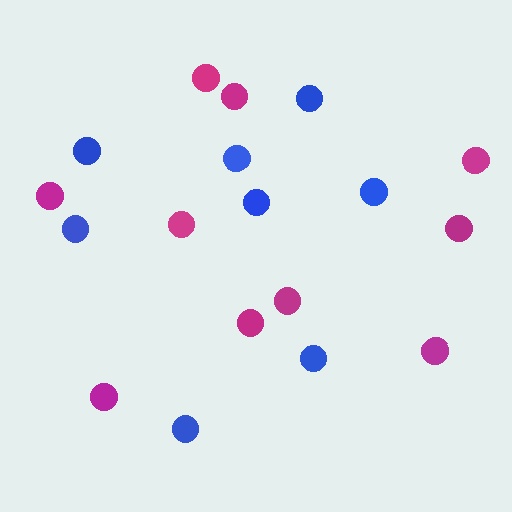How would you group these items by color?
There are 2 groups: one group of blue circles (8) and one group of magenta circles (10).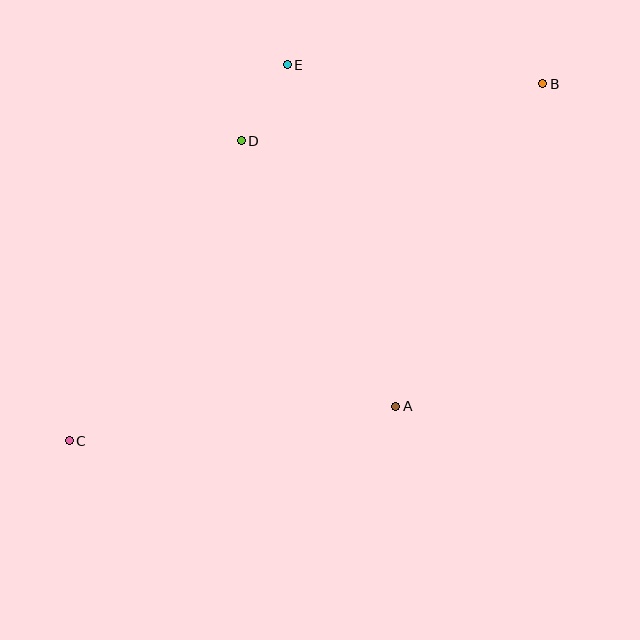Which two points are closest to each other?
Points D and E are closest to each other.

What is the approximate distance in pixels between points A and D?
The distance between A and D is approximately 307 pixels.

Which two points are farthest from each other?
Points B and C are farthest from each other.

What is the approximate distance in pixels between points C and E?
The distance between C and E is approximately 435 pixels.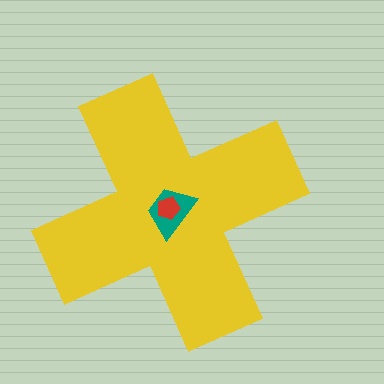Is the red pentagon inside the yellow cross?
Yes.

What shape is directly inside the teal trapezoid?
The red pentagon.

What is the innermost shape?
The red pentagon.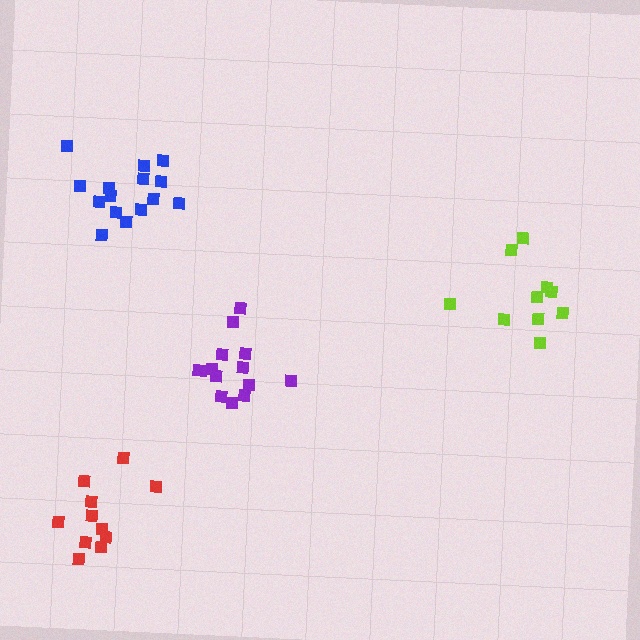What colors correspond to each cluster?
The clusters are colored: purple, lime, blue, red.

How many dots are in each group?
Group 1: 14 dots, Group 2: 10 dots, Group 3: 15 dots, Group 4: 11 dots (50 total).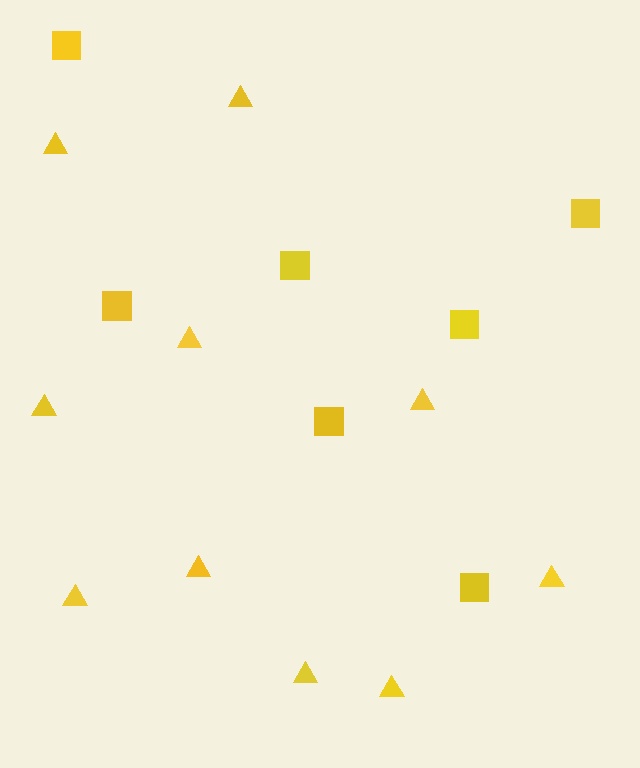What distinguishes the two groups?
There are 2 groups: one group of triangles (10) and one group of squares (7).